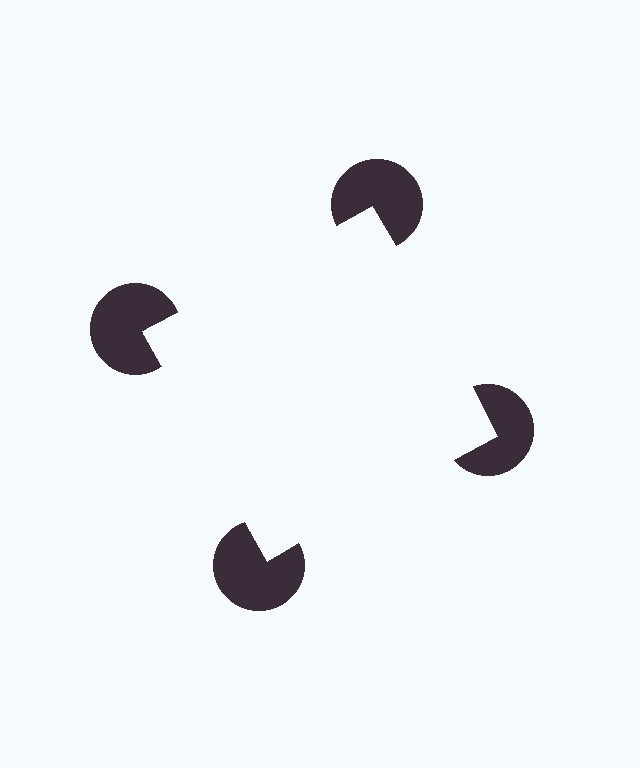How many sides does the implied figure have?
4 sides.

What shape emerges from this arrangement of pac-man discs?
An illusory square — its edges are inferred from the aligned wedge cuts in the pac-man discs, not physically drawn.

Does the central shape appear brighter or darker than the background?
It typically appears slightly brighter than the background, even though no actual brightness change is drawn.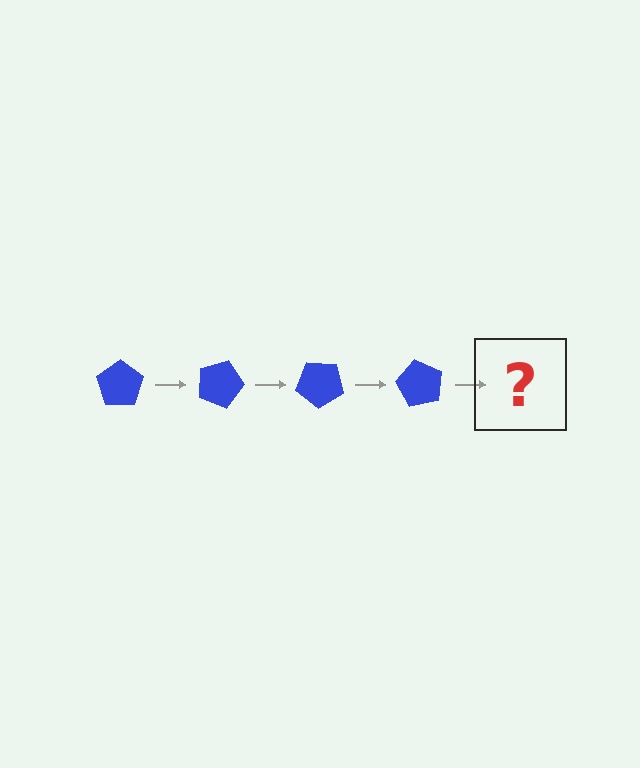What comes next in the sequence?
The next element should be a blue pentagon rotated 80 degrees.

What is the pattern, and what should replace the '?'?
The pattern is that the pentagon rotates 20 degrees each step. The '?' should be a blue pentagon rotated 80 degrees.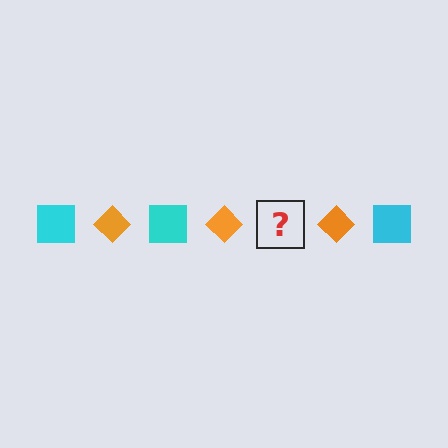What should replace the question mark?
The question mark should be replaced with a cyan square.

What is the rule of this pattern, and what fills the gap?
The rule is that the pattern alternates between cyan square and orange diamond. The gap should be filled with a cyan square.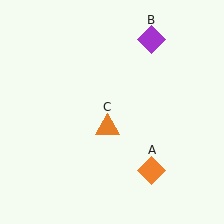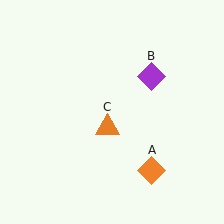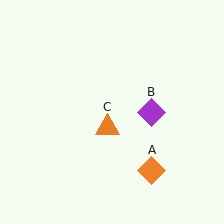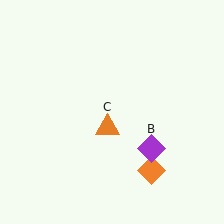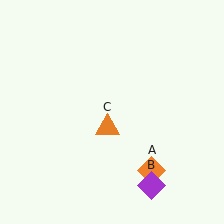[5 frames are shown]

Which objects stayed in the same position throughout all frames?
Orange diamond (object A) and orange triangle (object C) remained stationary.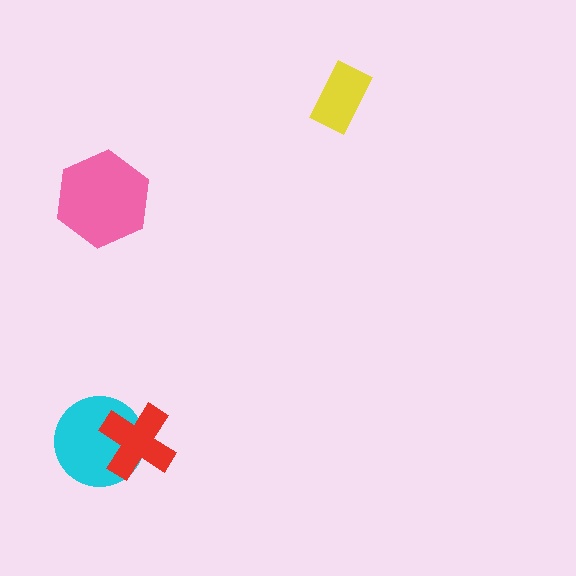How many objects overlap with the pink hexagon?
0 objects overlap with the pink hexagon.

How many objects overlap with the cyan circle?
1 object overlaps with the cyan circle.